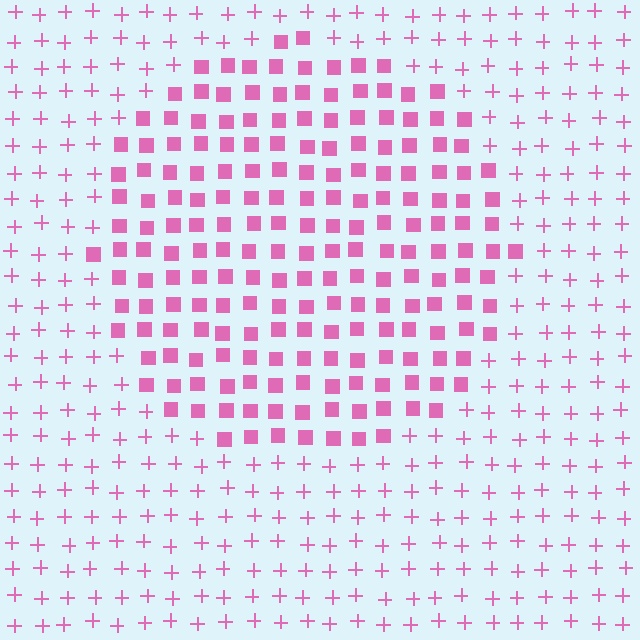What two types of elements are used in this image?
The image uses squares inside the circle region and plus signs outside it.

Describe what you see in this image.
The image is filled with small pink elements arranged in a uniform grid. A circle-shaped region contains squares, while the surrounding area contains plus signs. The boundary is defined purely by the change in element shape.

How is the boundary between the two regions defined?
The boundary is defined by a change in element shape: squares inside vs. plus signs outside. All elements share the same color and spacing.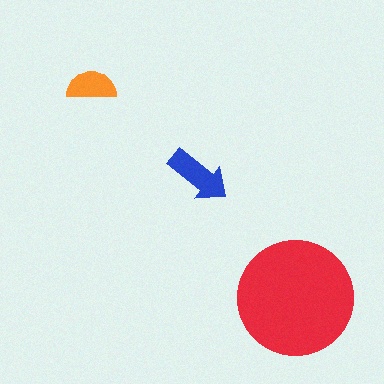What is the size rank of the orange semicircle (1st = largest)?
3rd.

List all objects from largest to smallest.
The red circle, the blue arrow, the orange semicircle.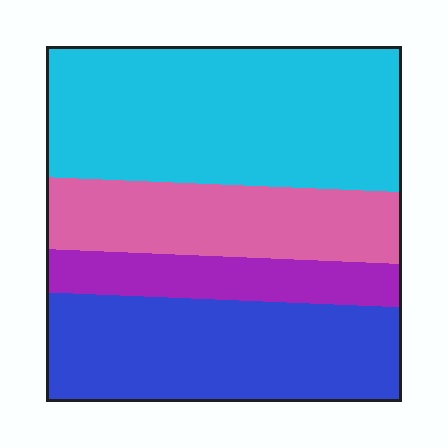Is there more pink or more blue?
Blue.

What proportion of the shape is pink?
Pink covers roughly 20% of the shape.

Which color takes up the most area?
Cyan, at roughly 40%.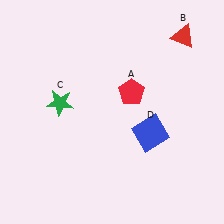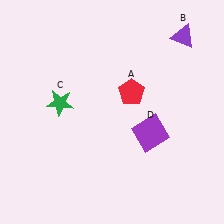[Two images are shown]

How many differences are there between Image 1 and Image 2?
There are 2 differences between the two images.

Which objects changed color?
B changed from red to purple. D changed from blue to purple.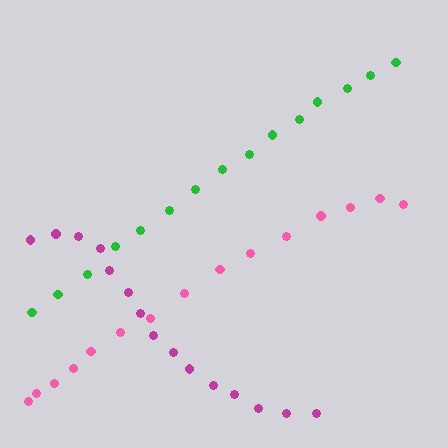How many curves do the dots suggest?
There are 3 distinct paths.